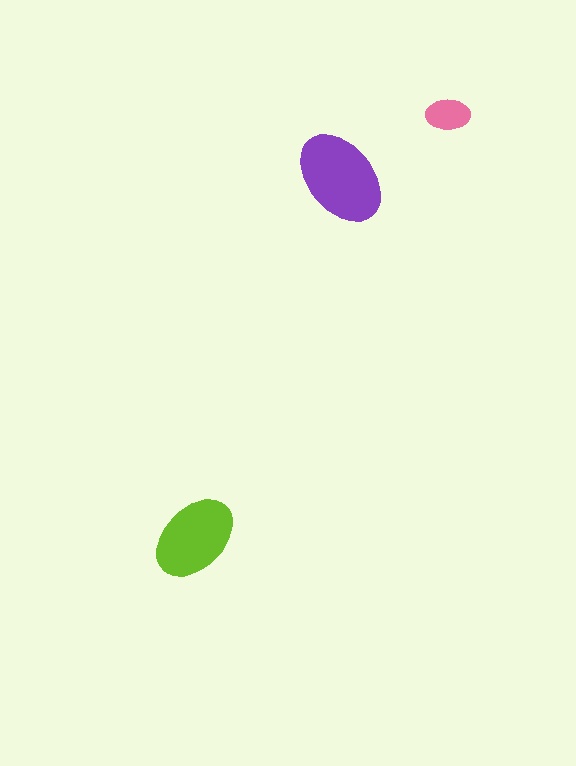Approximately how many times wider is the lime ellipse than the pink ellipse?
About 2 times wider.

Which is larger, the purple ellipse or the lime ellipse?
The purple one.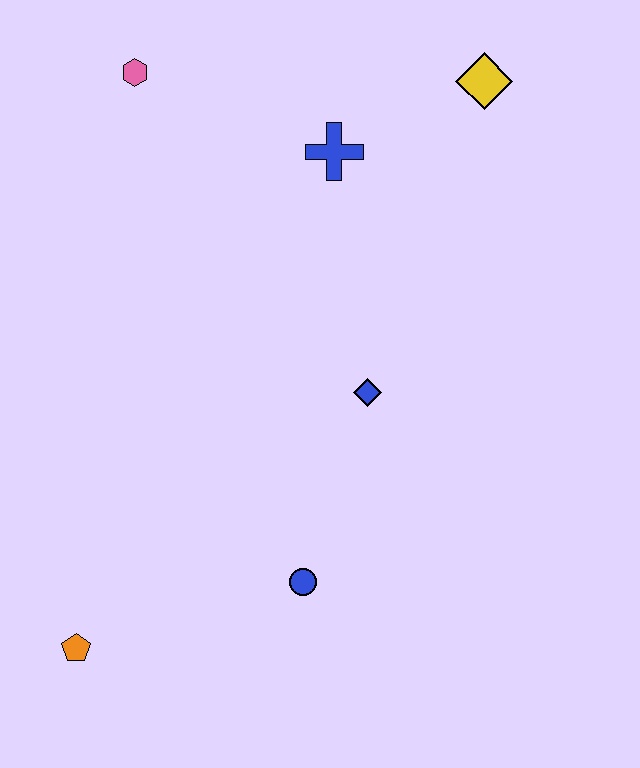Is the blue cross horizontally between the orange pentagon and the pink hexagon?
No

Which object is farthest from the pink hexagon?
The orange pentagon is farthest from the pink hexagon.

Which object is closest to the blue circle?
The blue diamond is closest to the blue circle.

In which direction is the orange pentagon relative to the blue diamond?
The orange pentagon is to the left of the blue diamond.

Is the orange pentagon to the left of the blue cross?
Yes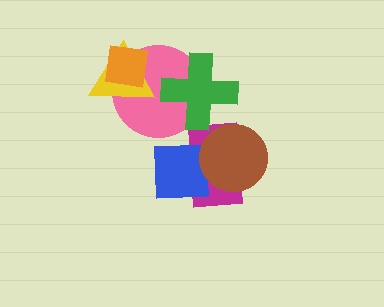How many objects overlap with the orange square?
2 objects overlap with the orange square.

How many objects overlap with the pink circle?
3 objects overlap with the pink circle.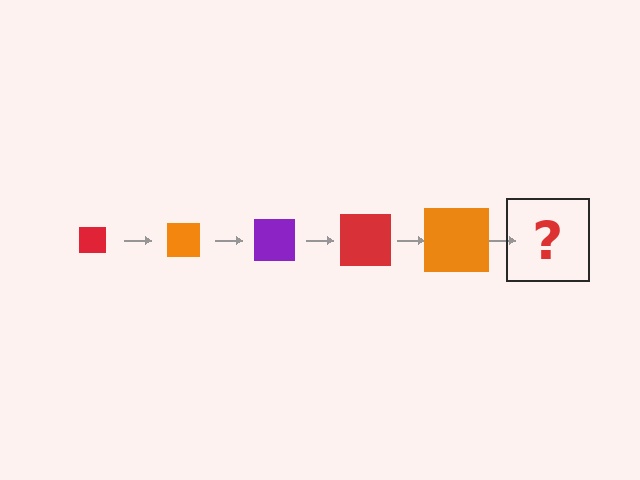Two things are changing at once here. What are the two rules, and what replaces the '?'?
The two rules are that the square grows larger each step and the color cycles through red, orange, and purple. The '?' should be a purple square, larger than the previous one.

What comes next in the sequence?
The next element should be a purple square, larger than the previous one.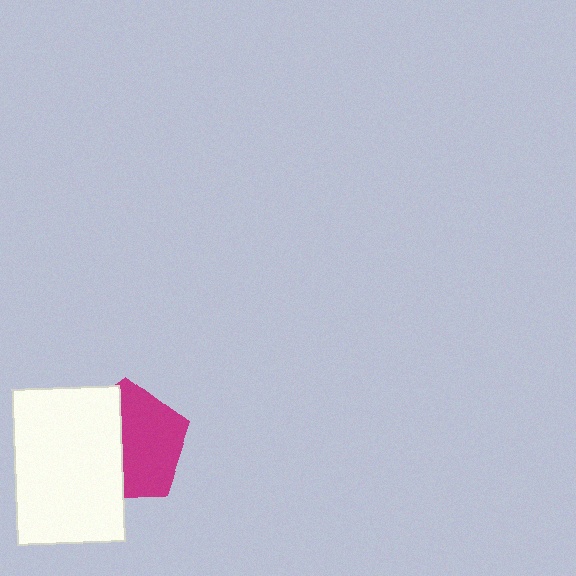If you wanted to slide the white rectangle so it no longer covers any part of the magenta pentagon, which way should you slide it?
Slide it left — that is the most direct way to separate the two shapes.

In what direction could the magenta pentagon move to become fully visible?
The magenta pentagon could move right. That would shift it out from behind the white rectangle entirely.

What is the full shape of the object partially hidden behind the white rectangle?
The partially hidden object is a magenta pentagon.